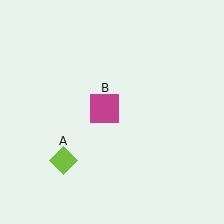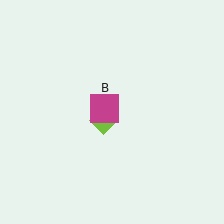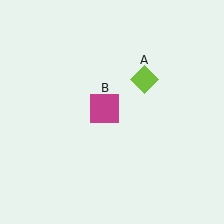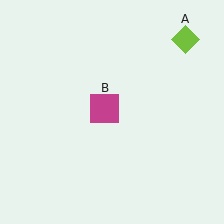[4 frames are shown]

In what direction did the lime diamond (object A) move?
The lime diamond (object A) moved up and to the right.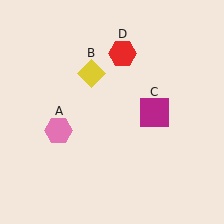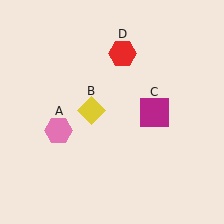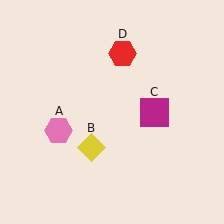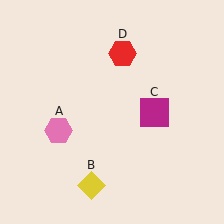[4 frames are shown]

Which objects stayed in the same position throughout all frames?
Pink hexagon (object A) and magenta square (object C) and red hexagon (object D) remained stationary.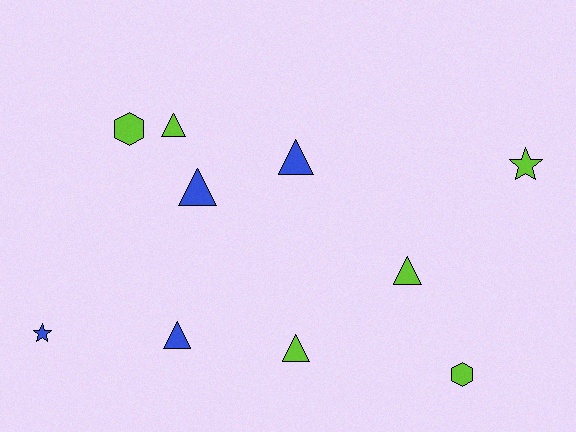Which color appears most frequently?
Lime, with 6 objects.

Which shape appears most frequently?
Triangle, with 6 objects.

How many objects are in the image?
There are 10 objects.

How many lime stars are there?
There is 1 lime star.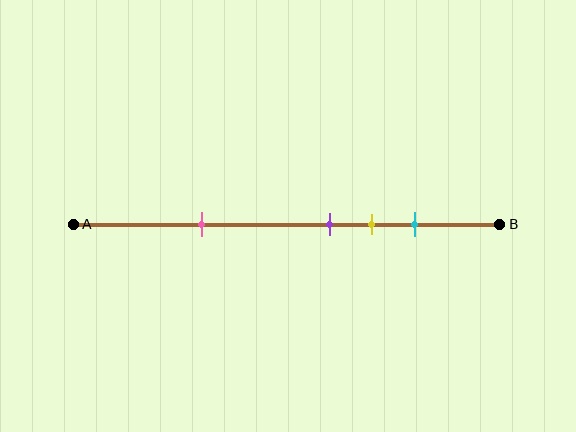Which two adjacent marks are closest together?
The purple and yellow marks are the closest adjacent pair.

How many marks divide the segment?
There are 4 marks dividing the segment.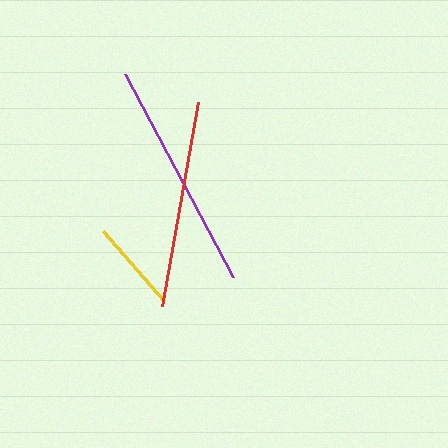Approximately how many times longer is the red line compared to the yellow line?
The red line is approximately 2.2 times the length of the yellow line.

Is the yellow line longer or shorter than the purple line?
The purple line is longer than the yellow line.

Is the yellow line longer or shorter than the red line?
The red line is longer than the yellow line.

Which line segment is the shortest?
The yellow line is the shortest at approximately 93 pixels.